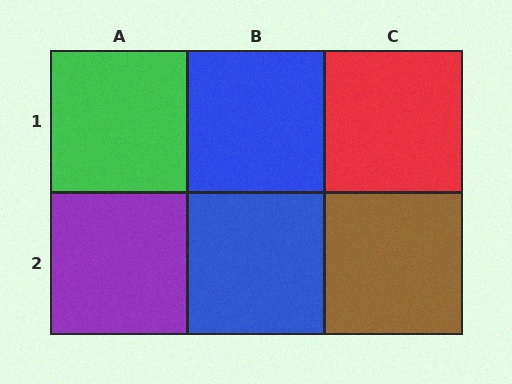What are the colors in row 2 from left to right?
Purple, blue, brown.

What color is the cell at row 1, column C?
Red.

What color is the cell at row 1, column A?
Green.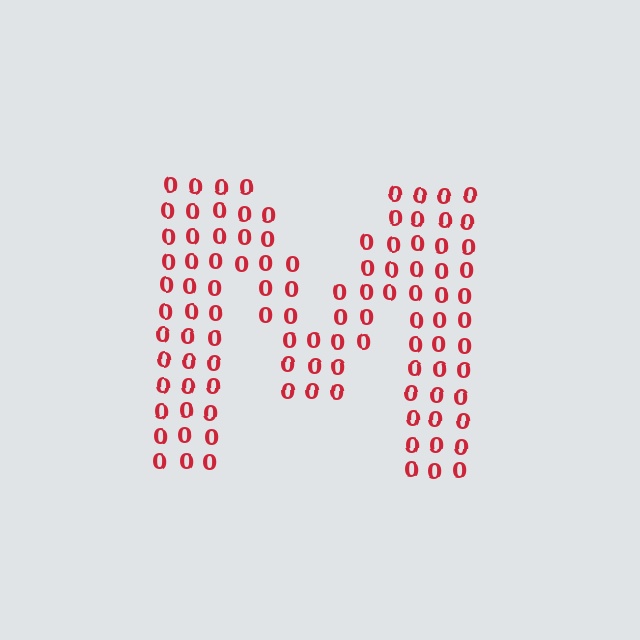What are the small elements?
The small elements are digit 0's.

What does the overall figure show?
The overall figure shows the letter M.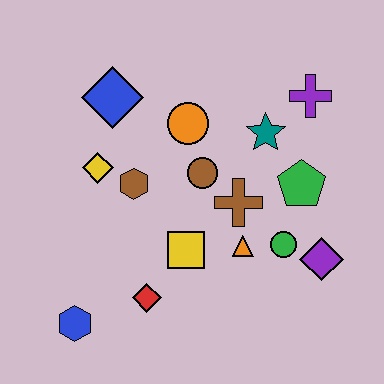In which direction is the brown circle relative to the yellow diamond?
The brown circle is to the right of the yellow diamond.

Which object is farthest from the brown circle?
The blue hexagon is farthest from the brown circle.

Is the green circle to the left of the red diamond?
No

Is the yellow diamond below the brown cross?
No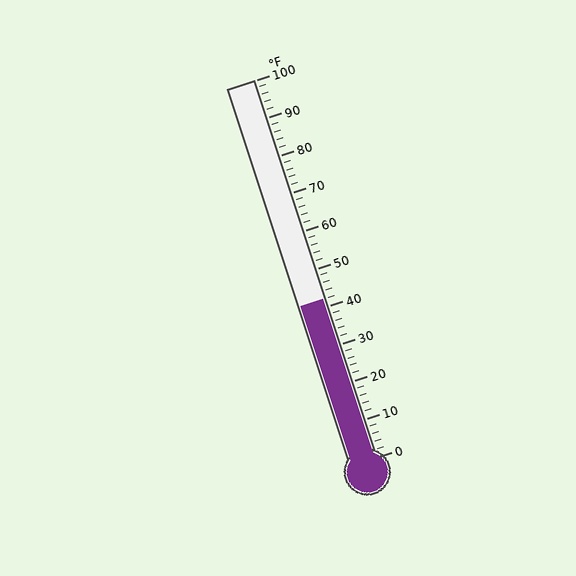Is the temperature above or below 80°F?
The temperature is below 80°F.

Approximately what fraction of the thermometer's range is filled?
The thermometer is filled to approximately 40% of its range.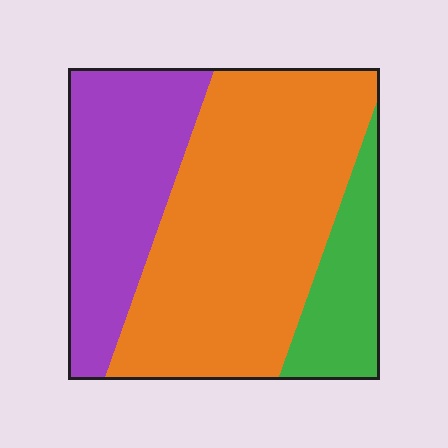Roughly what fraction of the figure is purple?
Purple covers around 30% of the figure.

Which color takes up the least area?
Green, at roughly 15%.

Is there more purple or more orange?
Orange.